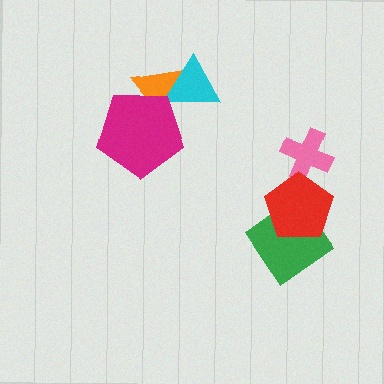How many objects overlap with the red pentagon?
2 objects overlap with the red pentagon.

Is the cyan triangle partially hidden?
Yes, it is partially covered by another shape.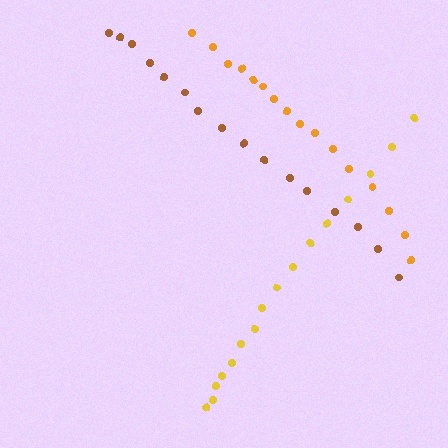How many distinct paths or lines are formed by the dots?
There are 3 distinct paths.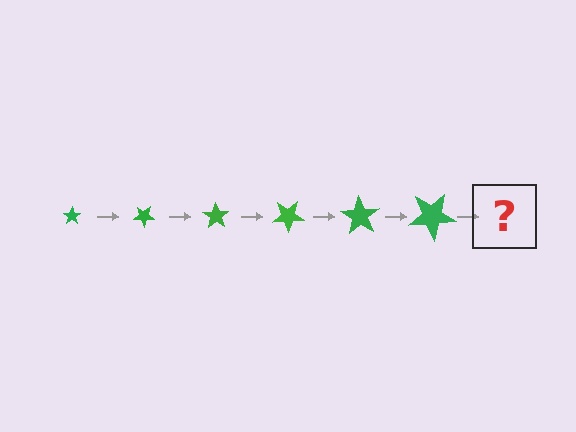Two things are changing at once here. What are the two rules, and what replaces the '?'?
The two rules are that the star grows larger each step and it rotates 35 degrees each step. The '?' should be a star, larger than the previous one and rotated 210 degrees from the start.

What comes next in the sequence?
The next element should be a star, larger than the previous one and rotated 210 degrees from the start.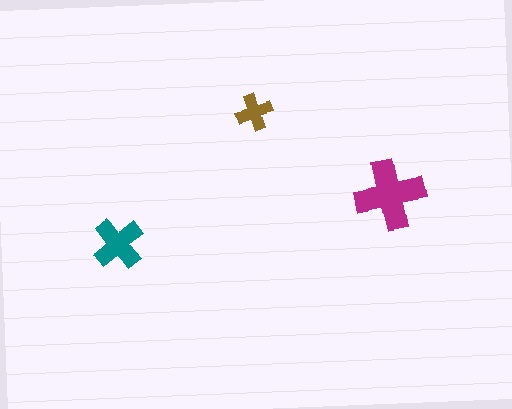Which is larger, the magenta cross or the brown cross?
The magenta one.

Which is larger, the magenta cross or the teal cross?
The magenta one.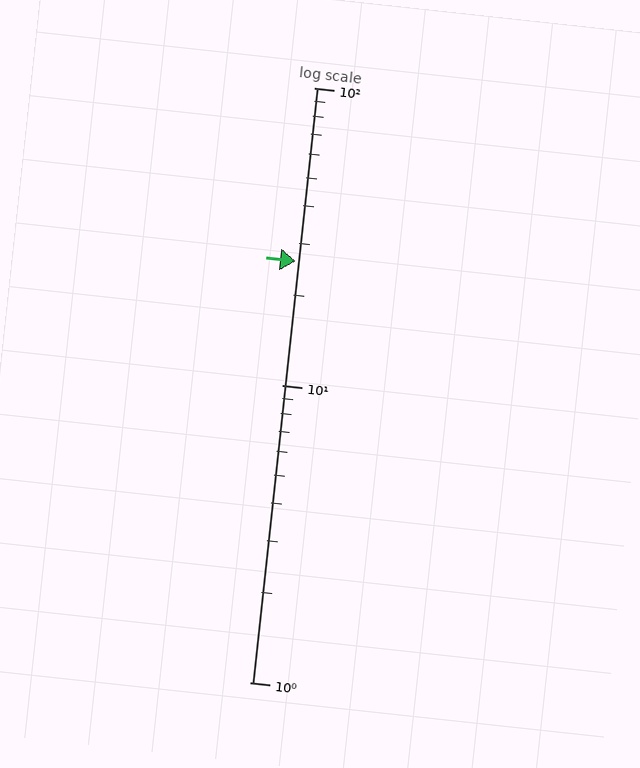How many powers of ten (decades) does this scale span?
The scale spans 2 decades, from 1 to 100.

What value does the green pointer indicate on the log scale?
The pointer indicates approximately 26.